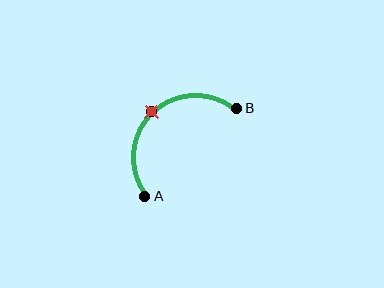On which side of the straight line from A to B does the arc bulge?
The arc bulges above and to the left of the straight line connecting A and B.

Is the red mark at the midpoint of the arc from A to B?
Yes. The red mark lies on the arc at equal arc-length from both A and B — it is the arc midpoint.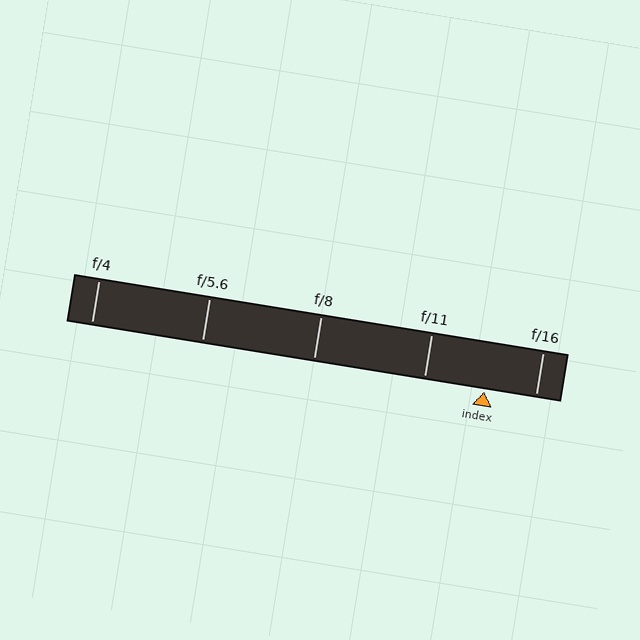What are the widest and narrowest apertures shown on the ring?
The widest aperture shown is f/4 and the narrowest is f/16.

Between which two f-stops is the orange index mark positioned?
The index mark is between f/11 and f/16.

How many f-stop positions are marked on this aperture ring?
There are 5 f-stop positions marked.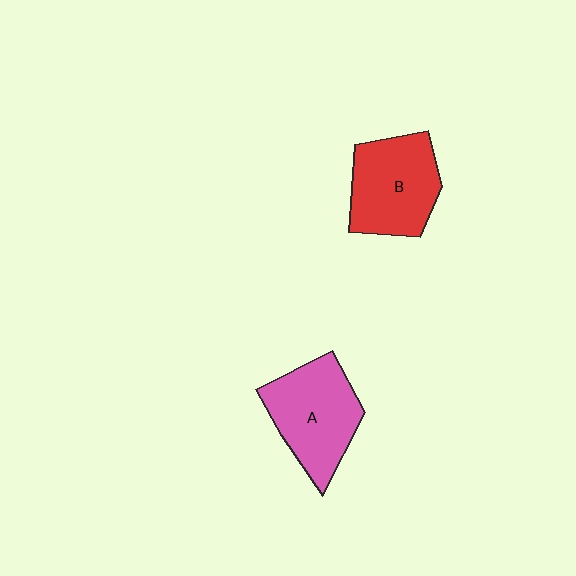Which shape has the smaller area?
Shape B (red).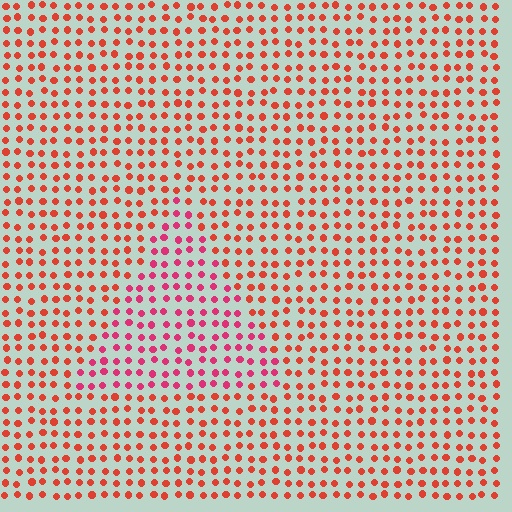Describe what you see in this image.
The image is filled with small red elements in a uniform arrangement. A triangle-shaped region is visible where the elements are tinted to a slightly different hue, forming a subtle color boundary.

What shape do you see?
I see a triangle.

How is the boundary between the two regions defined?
The boundary is defined purely by a slight shift in hue (about 30 degrees). Spacing, size, and orientation are identical on both sides.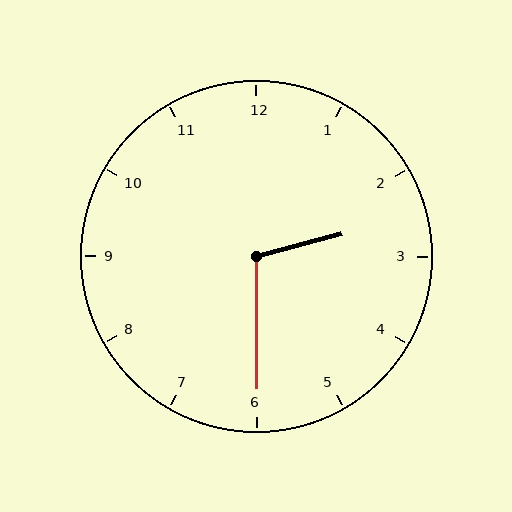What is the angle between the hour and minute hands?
Approximately 105 degrees.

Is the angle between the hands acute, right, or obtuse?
It is obtuse.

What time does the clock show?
2:30.